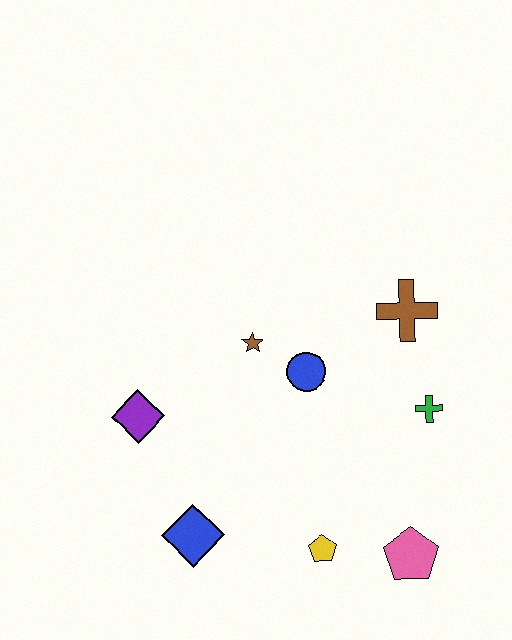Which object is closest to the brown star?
The blue circle is closest to the brown star.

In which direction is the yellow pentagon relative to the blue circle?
The yellow pentagon is below the blue circle.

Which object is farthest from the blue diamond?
The brown cross is farthest from the blue diamond.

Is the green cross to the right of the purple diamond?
Yes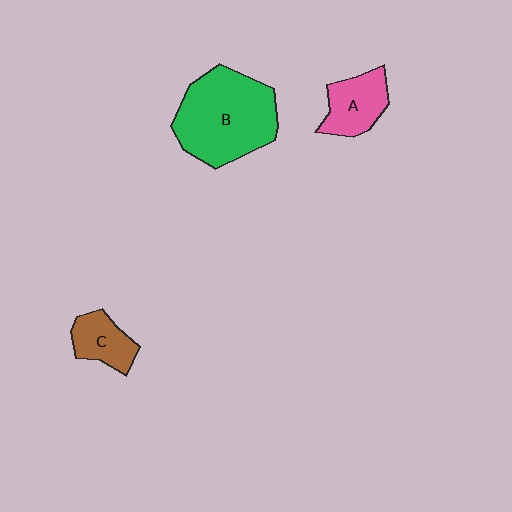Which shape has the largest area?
Shape B (green).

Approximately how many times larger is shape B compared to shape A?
Approximately 2.3 times.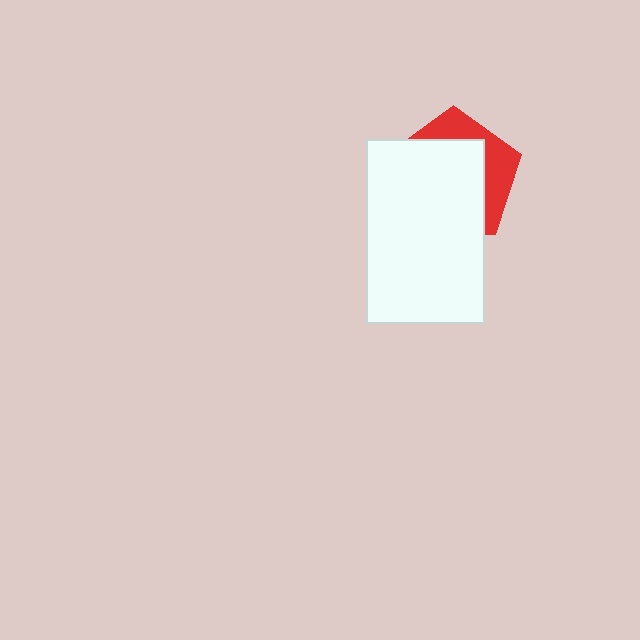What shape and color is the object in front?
The object in front is a white rectangle.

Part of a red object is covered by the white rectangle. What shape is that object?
It is a pentagon.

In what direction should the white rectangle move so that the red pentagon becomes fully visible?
The white rectangle should move toward the lower-left. That is the shortest direction to clear the overlap and leave the red pentagon fully visible.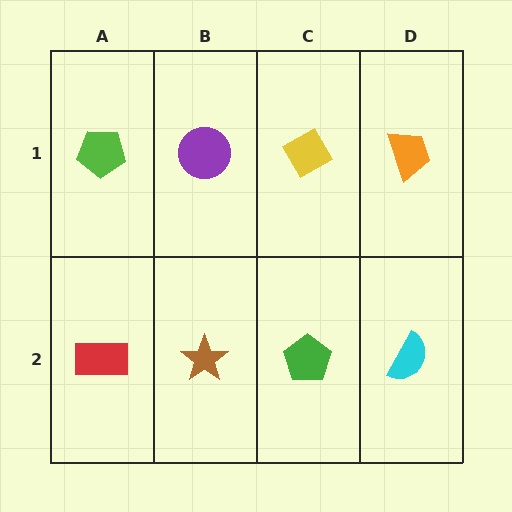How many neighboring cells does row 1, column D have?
2.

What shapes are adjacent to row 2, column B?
A purple circle (row 1, column B), a red rectangle (row 2, column A), a green pentagon (row 2, column C).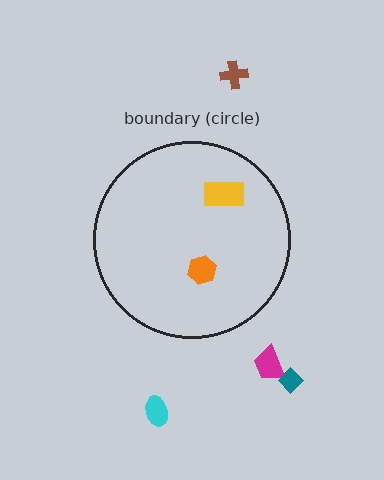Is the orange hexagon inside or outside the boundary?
Inside.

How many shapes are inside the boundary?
2 inside, 4 outside.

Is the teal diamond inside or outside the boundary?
Outside.